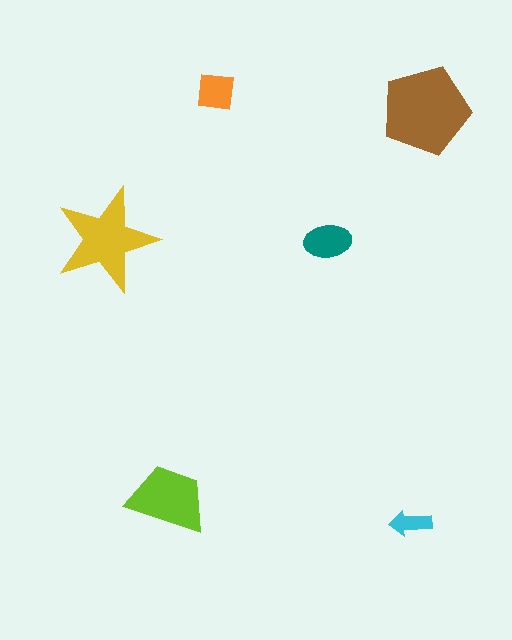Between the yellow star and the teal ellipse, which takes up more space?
The yellow star.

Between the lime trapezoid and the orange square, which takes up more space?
The lime trapezoid.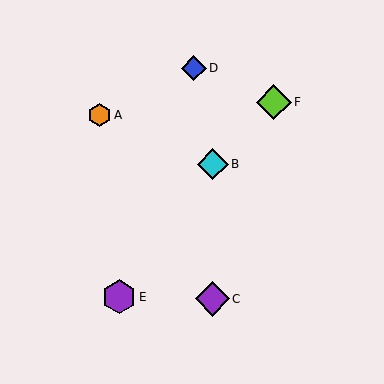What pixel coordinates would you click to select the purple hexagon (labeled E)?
Click at (119, 297) to select the purple hexagon E.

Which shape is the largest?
The lime diamond (labeled F) is the largest.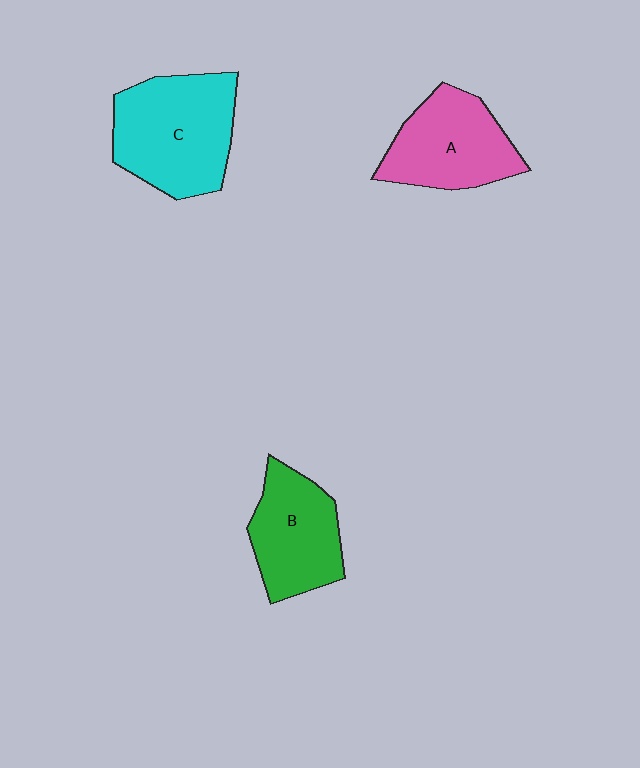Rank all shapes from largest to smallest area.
From largest to smallest: C (cyan), A (pink), B (green).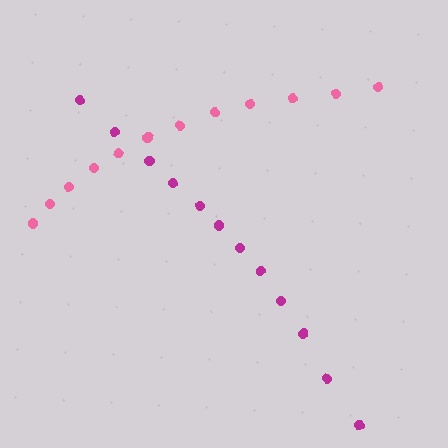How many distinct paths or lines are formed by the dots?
There are 2 distinct paths.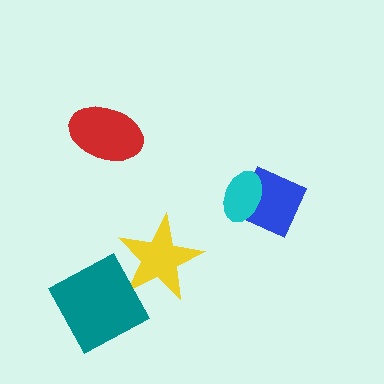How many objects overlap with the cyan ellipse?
1 object overlaps with the cyan ellipse.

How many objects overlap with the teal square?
0 objects overlap with the teal square.